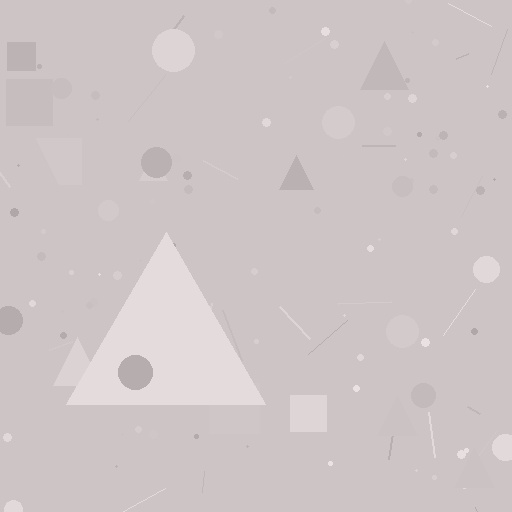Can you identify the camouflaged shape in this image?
The camouflaged shape is a triangle.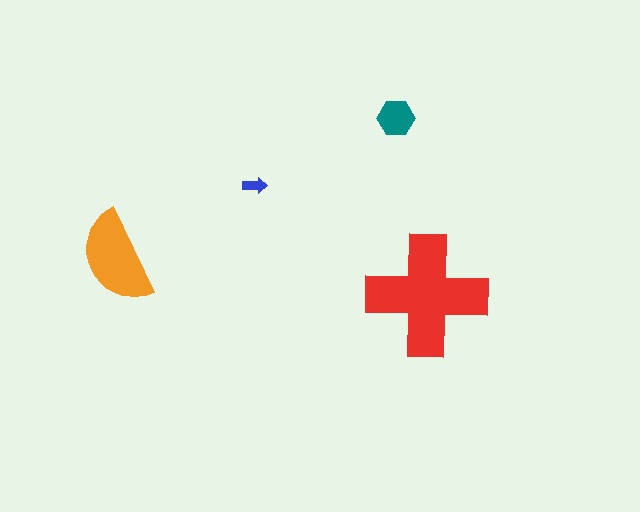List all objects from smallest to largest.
The blue arrow, the teal hexagon, the orange semicircle, the red cross.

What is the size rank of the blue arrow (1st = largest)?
4th.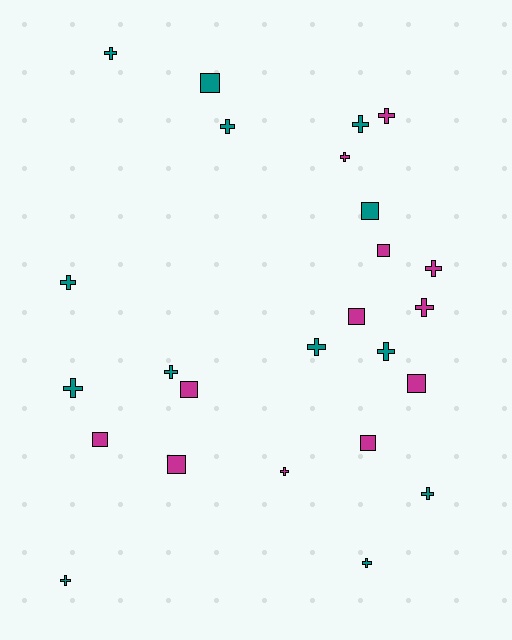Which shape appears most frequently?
Cross, with 16 objects.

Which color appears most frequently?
Teal, with 13 objects.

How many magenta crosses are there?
There are 5 magenta crosses.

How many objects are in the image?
There are 25 objects.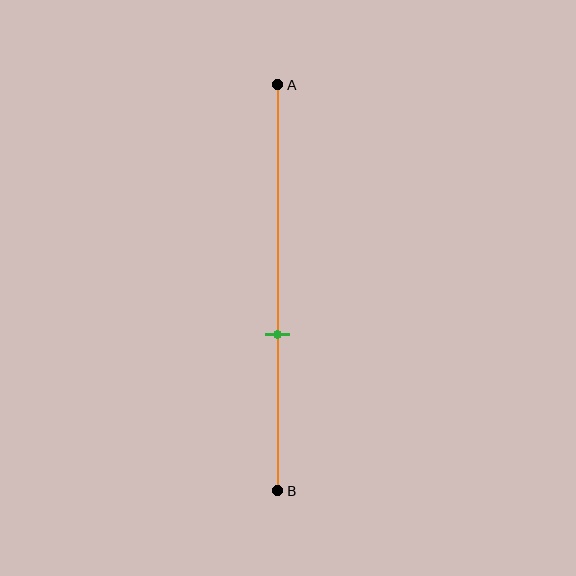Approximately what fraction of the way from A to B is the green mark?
The green mark is approximately 60% of the way from A to B.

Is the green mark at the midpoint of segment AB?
No, the mark is at about 60% from A, not at the 50% midpoint.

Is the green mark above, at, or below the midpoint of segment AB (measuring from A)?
The green mark is below the midpoint of segment AB.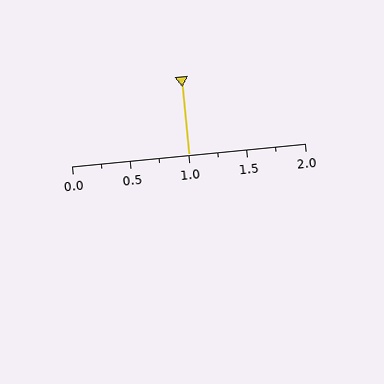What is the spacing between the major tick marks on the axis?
The major ticks are spaced 0.5 apart.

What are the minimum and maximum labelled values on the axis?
The axis runs from 0.0 to 2.0.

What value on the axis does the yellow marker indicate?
The marker indicates approximately 1.